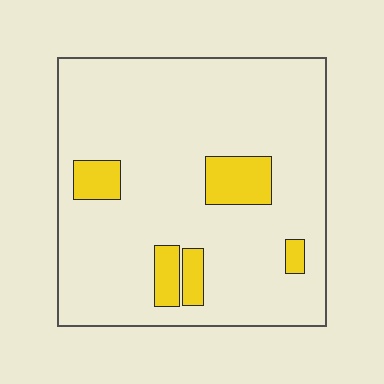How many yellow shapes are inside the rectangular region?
5.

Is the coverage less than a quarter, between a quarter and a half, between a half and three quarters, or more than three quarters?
Less than a quarter.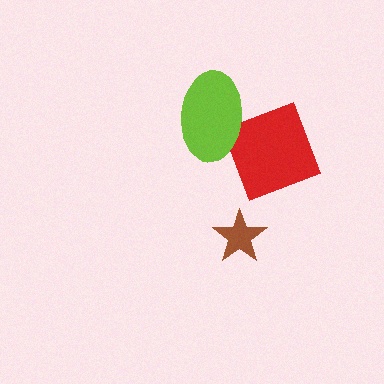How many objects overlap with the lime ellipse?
1 object overlaps with the lime ellipse.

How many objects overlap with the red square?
1 object overlaps with the red square.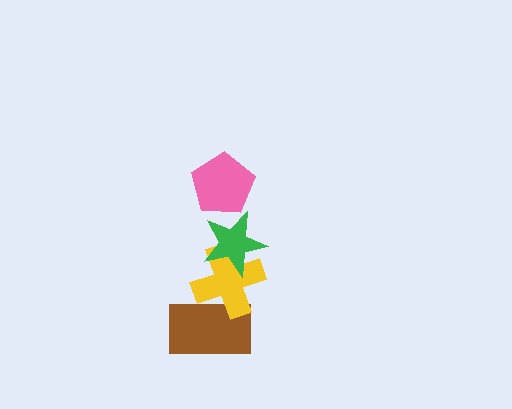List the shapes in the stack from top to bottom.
From top to bottom: the pink pentagon, the green star, the yellow cross, the brown rectangle.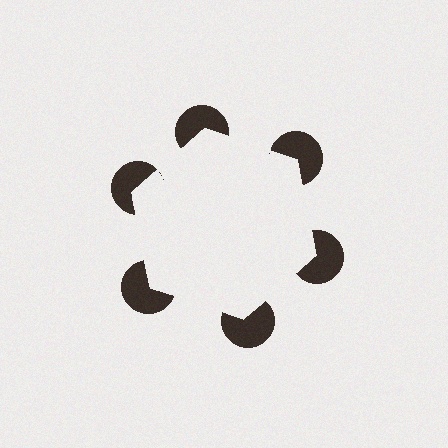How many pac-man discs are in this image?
There are 6 — one at each vertex of the illusory hexagon.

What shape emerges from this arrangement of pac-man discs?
An illusory hexagon — its edges are inferred from the aligned wedge cuts in the pac-man discs, not physically drawn.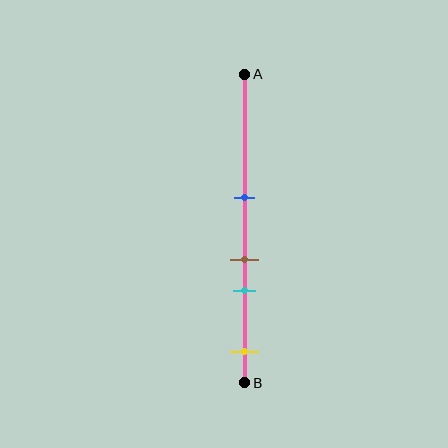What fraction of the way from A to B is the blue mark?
The blue mark is approximately 40% (0.4) of the way from A to B.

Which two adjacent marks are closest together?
The brown and cyan marks are the closest adjacent pair.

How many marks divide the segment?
There are 4 marks dividing the segment.